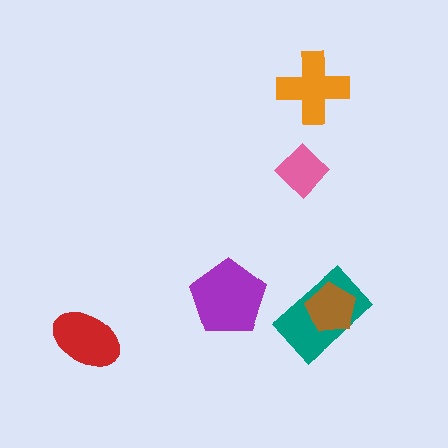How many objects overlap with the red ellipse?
0 objects overlap with the red ellipse.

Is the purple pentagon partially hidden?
No, no other shape covers it.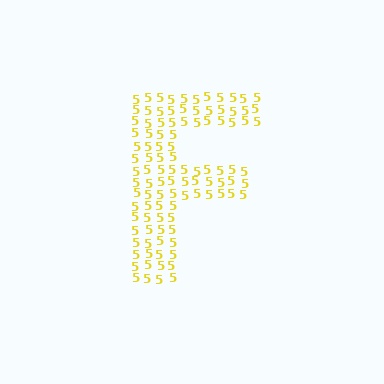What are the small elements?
The small elements are digit 5's.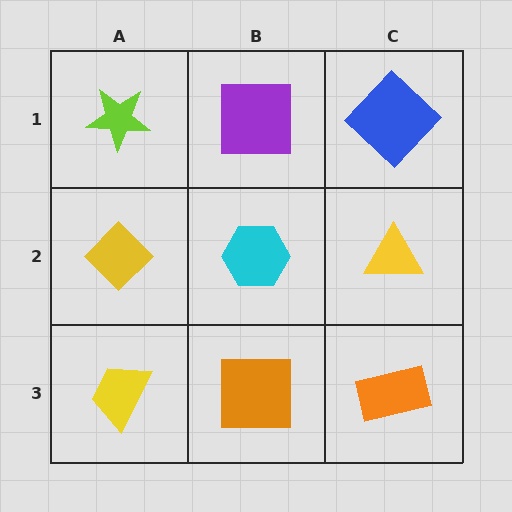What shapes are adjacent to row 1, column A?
A yellow diamond (row 2, column A), a purple square (row 1, column B).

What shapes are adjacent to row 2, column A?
A lime star (row 1, column A), a yellow trapezoid (row 3, column A), a cyan hexagon (row 2, column B).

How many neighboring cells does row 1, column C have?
2.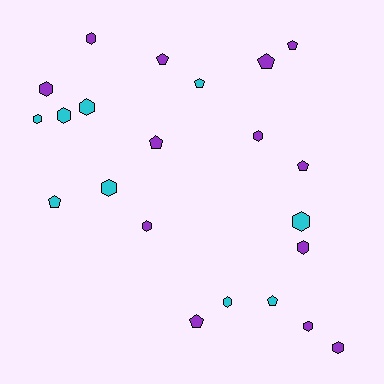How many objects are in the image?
There are 22 objects.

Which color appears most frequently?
Purple, with 13 objects.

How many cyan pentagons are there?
There are 3 cyan pentagons.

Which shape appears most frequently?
Hexagon, with 13 objects.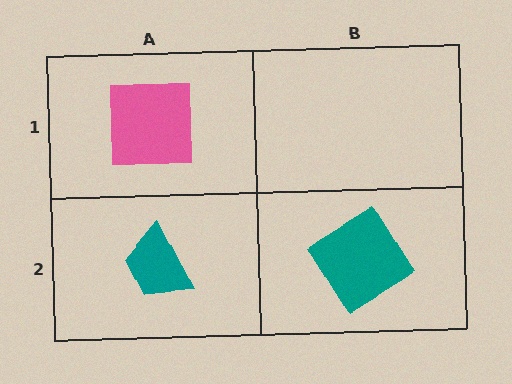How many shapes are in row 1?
1 shape.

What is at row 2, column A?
A teal trapezoid.